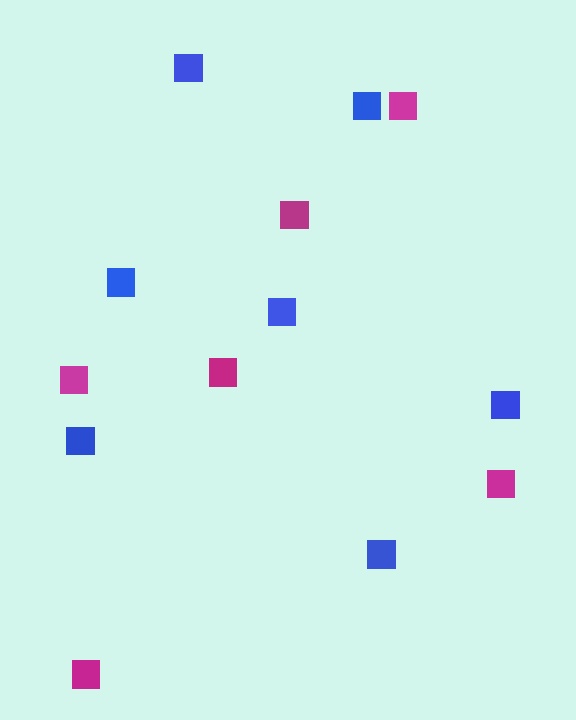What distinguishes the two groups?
There are 2 groups: one group of magenta squares (6) and one group of blue squares (7).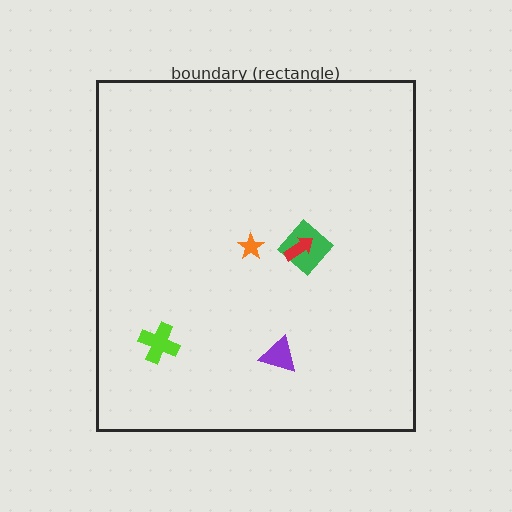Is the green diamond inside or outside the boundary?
Inside.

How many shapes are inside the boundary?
5 inside, 0 outside.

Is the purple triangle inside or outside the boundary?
Inside.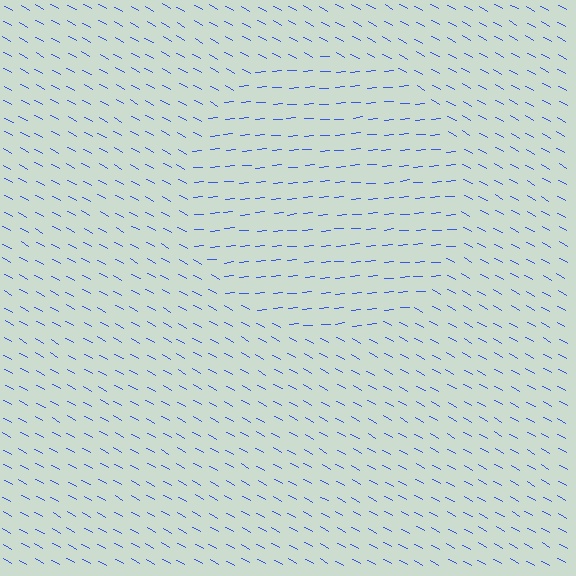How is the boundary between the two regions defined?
The boundary is defined purely by a change in line orientation (approximately 34 degrees difference). All lines are the same color and thickness.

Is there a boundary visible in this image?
Yes, there is a texture boundary formed by a change in line orientation.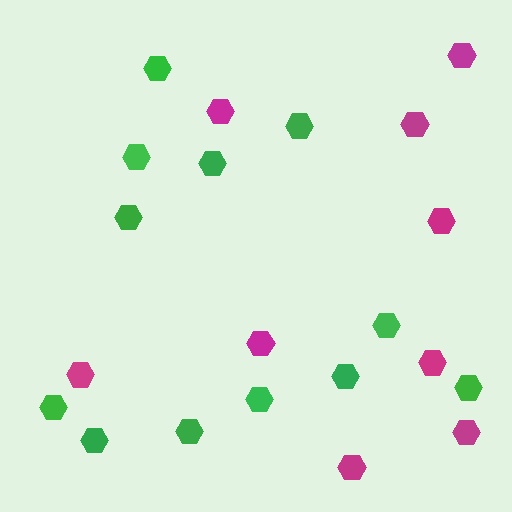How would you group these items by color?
There are 2 groups: one group of magenta hexagons (9) and one group of green hexagons (12).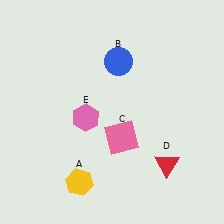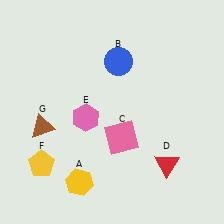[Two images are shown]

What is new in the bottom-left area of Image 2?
A yellow pentagon (F) was added in the bottom-left area of Image 2.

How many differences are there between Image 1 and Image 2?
There are 2 differences between the two images.